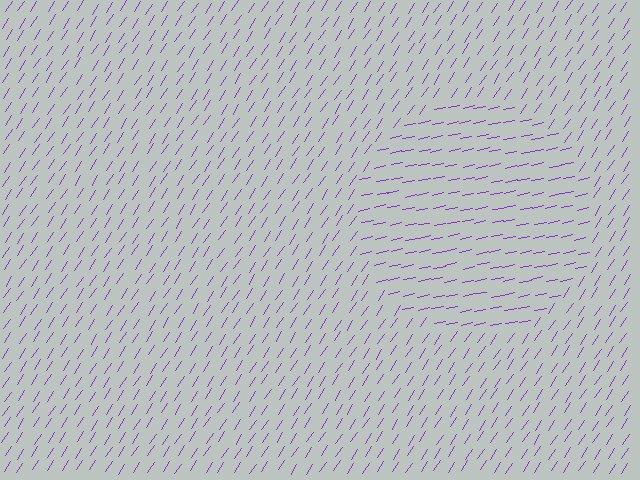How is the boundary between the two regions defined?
The boundary is defined purely by a change in line orientation (approximately 45 degrees difference). All lines are the same color and thickness.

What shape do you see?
I see a circle.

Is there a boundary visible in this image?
Yes, there is a texture boundary formed by a change in line orientation.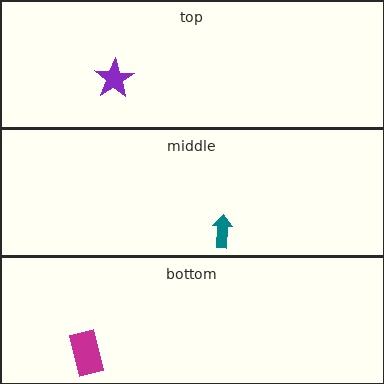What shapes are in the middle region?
The teal arrow.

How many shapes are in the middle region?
1.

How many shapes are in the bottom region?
1.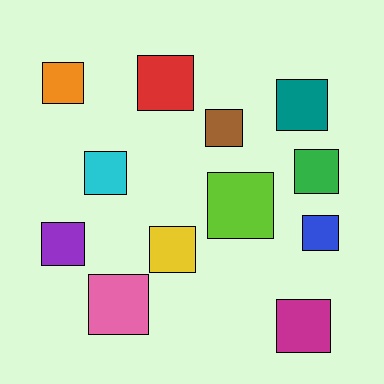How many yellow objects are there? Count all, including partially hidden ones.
There is 1 yellow object.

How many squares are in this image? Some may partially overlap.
There are 12 squares.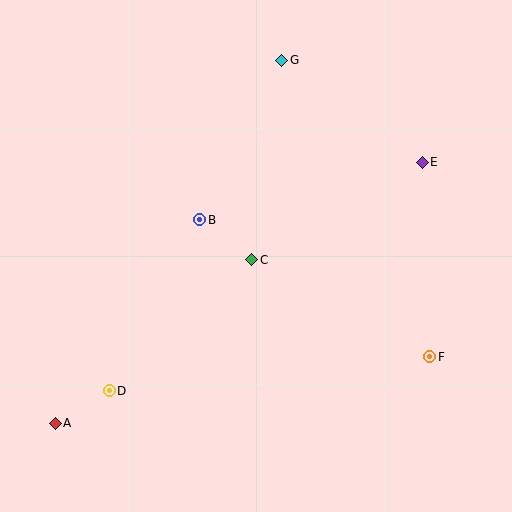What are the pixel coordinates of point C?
Point C is at (252, 260).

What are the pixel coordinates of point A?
Point A is at (55, 423).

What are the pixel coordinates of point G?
Point G is at (282, 60).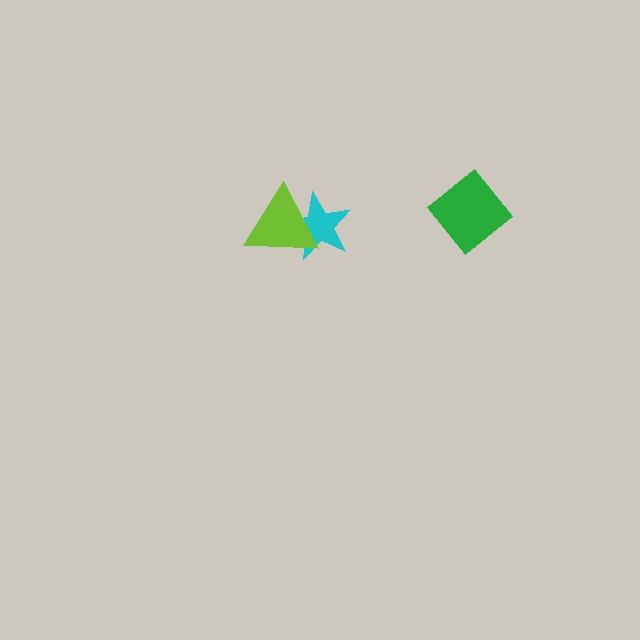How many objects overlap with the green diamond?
0 objects overlap with the green diamond.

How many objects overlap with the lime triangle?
1 object overlaps with the lime triangle.